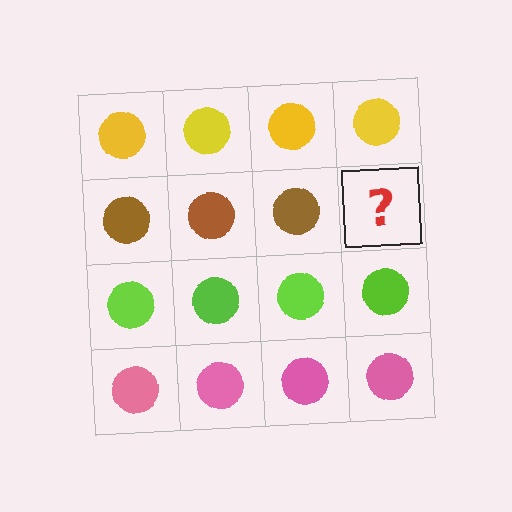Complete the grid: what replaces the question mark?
The question mark should be replaced with a brown circle.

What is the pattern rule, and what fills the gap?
The rule is that each row has a consistent color. The gap should be filled with a brown circle.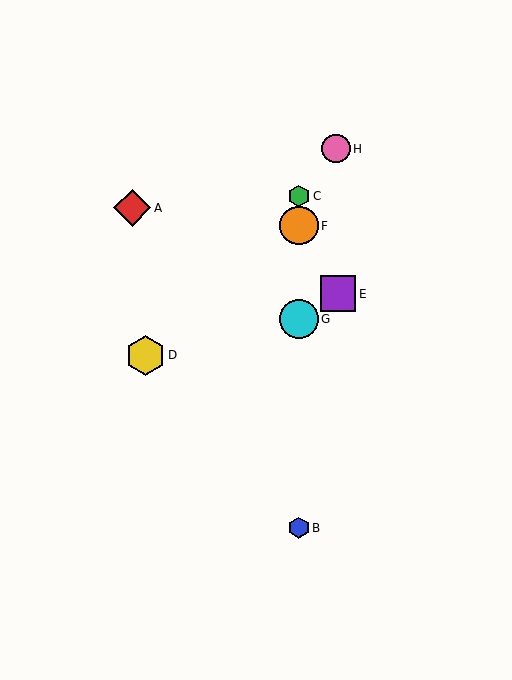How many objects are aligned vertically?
4 objects (B, C, F, G) are aligned vertically.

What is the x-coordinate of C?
Object C is at x≈299.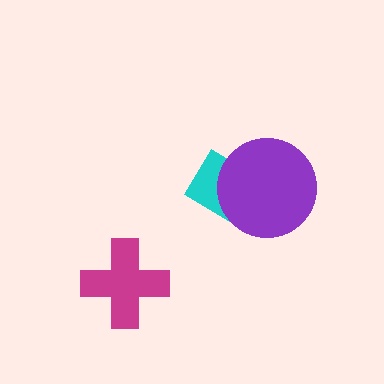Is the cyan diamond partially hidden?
Yes, it is partially covered by another shape.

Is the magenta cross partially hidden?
No, no other shape covers it.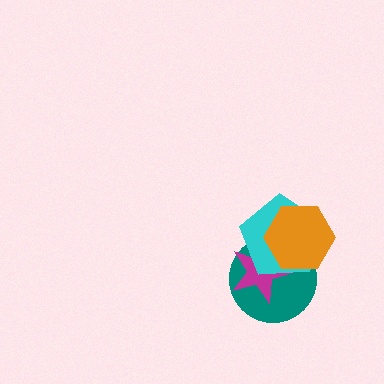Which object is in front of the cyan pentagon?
The orange hexagon is in front of the cyan pentagon.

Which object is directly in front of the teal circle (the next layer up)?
The magenta star is directly in front of the teal circle.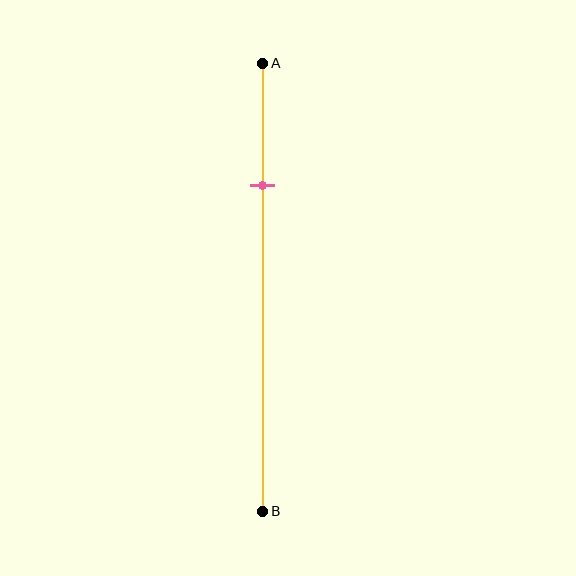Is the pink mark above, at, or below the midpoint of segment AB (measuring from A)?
The pink mark is above the midpoint of segment AB.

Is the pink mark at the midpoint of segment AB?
No, the mark is at about 25% from A, not at the 50% midpoint.